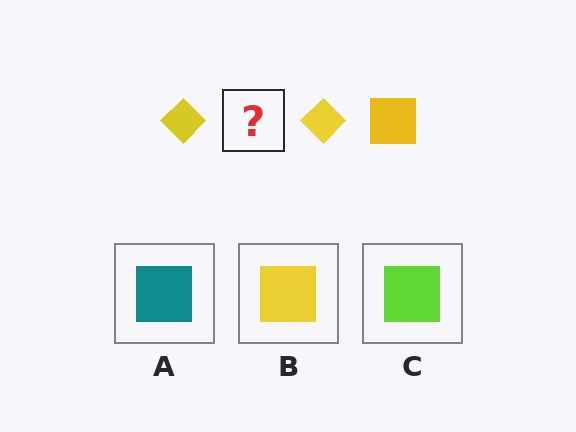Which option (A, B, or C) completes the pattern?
B.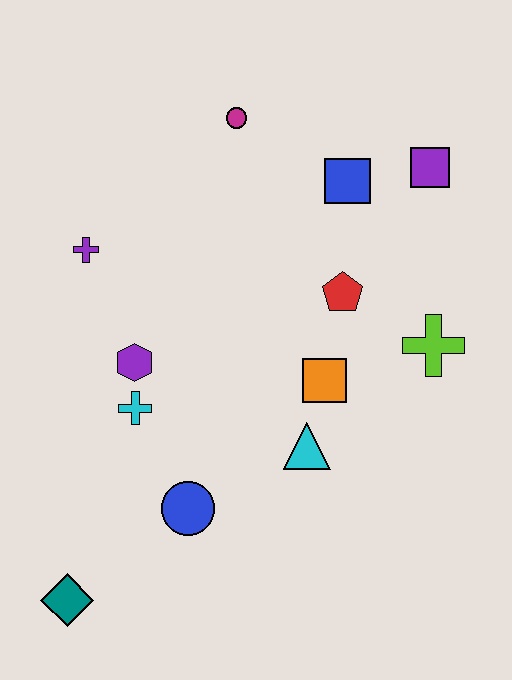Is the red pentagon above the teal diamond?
Yes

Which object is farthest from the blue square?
The teal diamond is farthest from the blue square.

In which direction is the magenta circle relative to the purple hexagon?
The magenta circle is above the purple hexagon.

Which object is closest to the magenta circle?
The blue square is closest to the magenta circle.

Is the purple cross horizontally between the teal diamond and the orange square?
Yes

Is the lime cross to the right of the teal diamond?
Yes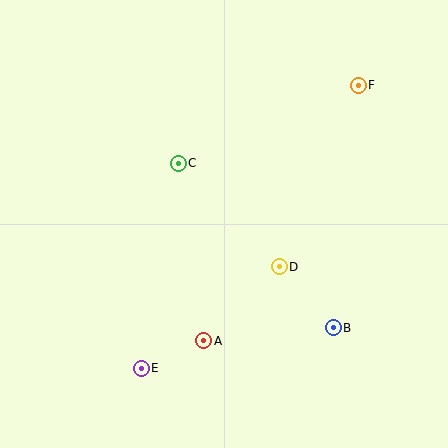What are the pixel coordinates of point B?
Point B is at (333, 328).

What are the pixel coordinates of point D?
Point D is at (279, 267).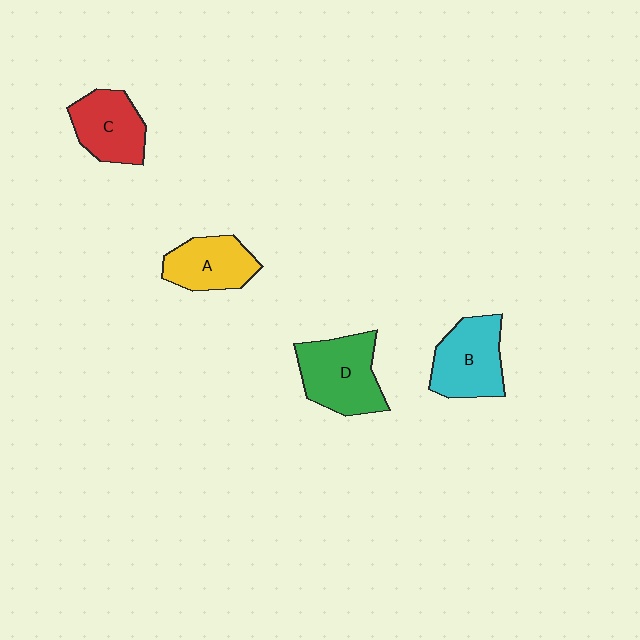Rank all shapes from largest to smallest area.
From largest to smallest: D (green), B (cyan), C (red), A (yellow).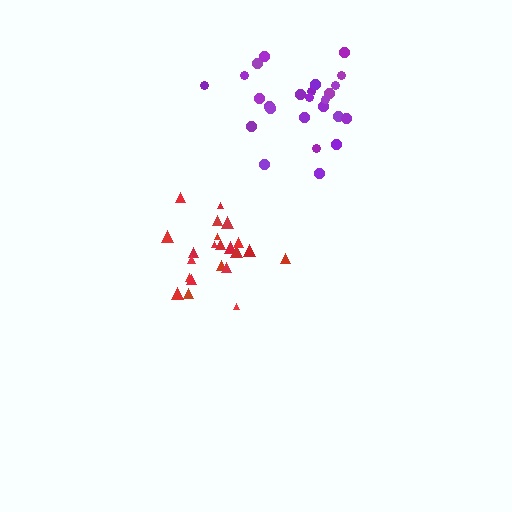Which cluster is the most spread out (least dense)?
Purple.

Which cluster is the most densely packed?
Red.